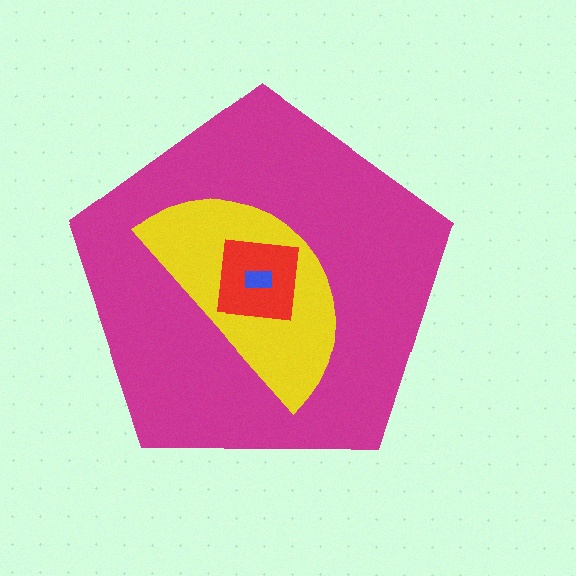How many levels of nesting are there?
4.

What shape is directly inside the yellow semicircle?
The red square.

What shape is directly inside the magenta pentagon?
The yellow semicircle.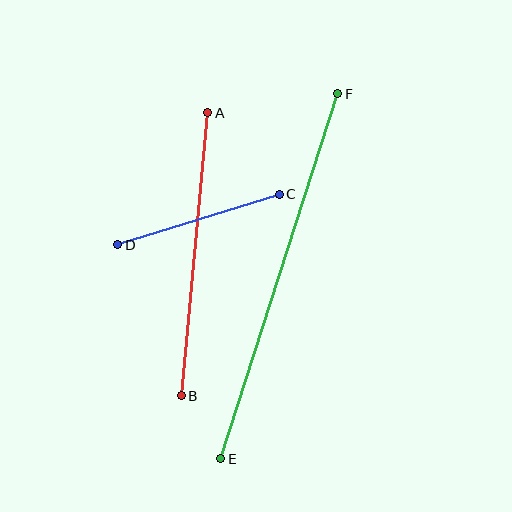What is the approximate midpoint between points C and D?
The midpoint is at approximately (199, 220) pixels.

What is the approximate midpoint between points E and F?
The midpoint is at approximately (279, 276) pixels.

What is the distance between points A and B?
The distance is approximately 284 pixels.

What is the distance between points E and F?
The distance is approximately 384 pixels.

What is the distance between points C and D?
The distance is approximately 169 pixels.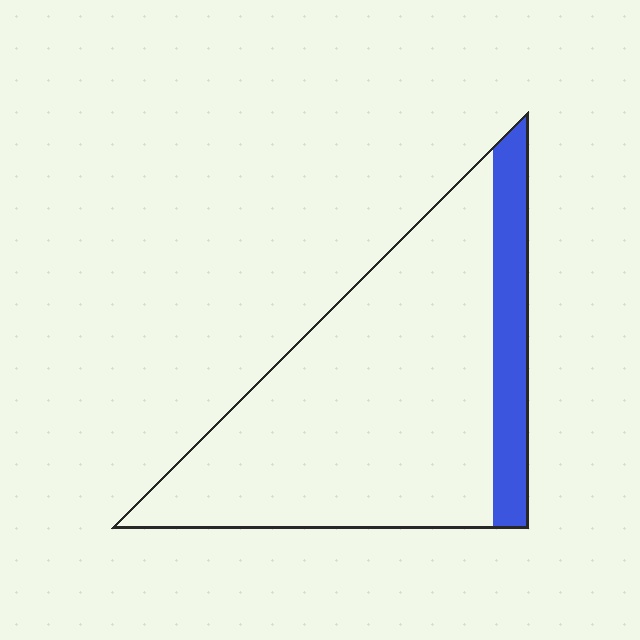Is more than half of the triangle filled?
No.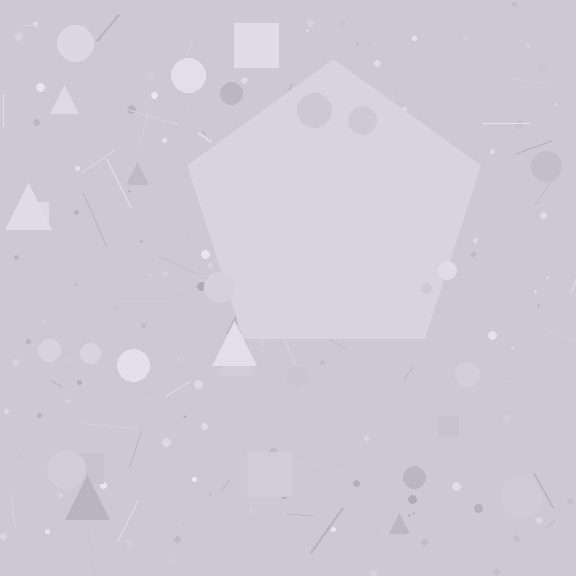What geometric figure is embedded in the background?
A pentagon is embedded in the background.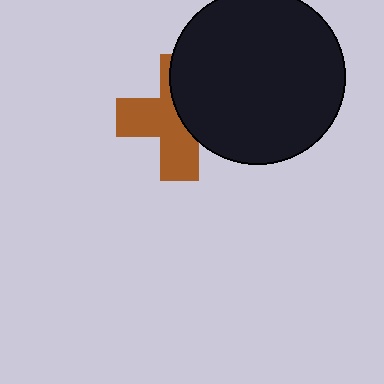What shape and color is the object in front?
The object in front is a black circle.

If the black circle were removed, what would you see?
You would see the complete brown cross.